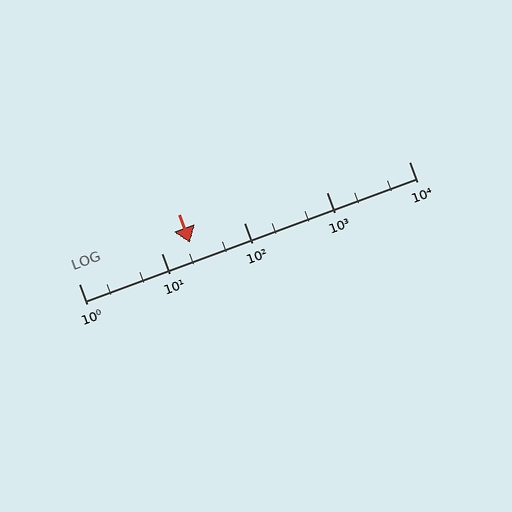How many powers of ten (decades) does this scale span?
The scale spans 4 decades, from 1 to 10000.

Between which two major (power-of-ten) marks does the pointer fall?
The pointer is between 10 and 100.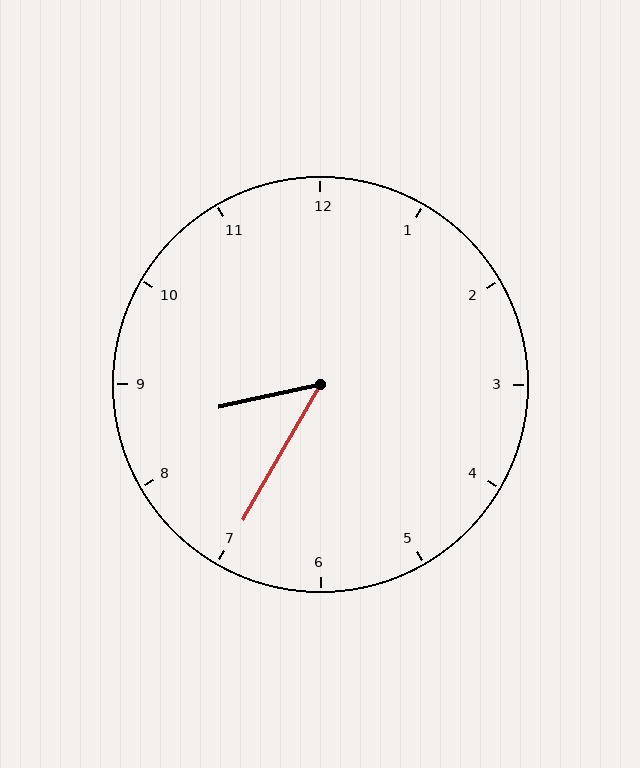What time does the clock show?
8:35.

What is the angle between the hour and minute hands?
Approximately 48 degrees.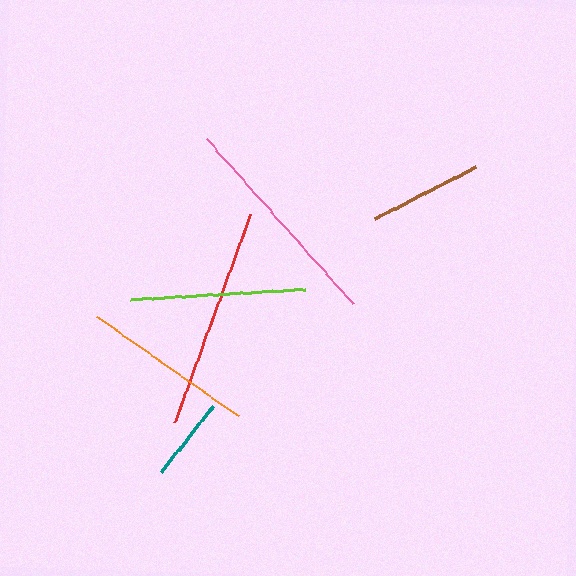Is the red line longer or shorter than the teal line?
The red line is longer than the teal line.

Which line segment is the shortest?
The teal line is the shortest at approximately 85 pixels.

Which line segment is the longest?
The red line is the longest at approximately 222 pixels.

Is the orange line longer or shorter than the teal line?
The orange line is longer than the teal line.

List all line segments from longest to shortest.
From longest to shortest: red, pink, lime, orange, brown, teal.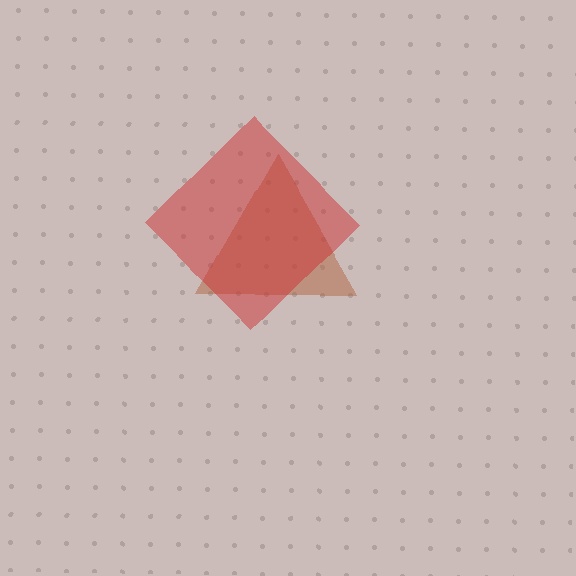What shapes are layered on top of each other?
The layered shapes are: a brown triangle, a red diamond.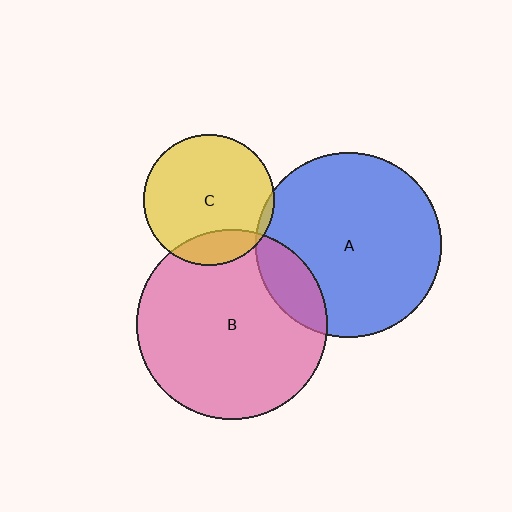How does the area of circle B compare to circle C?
Approximately 2.1 times.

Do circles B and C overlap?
Yes.